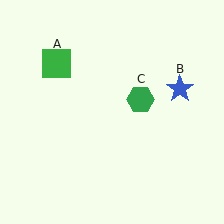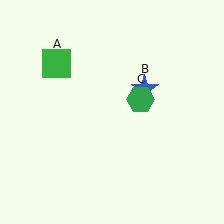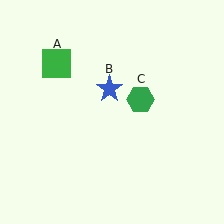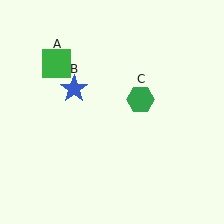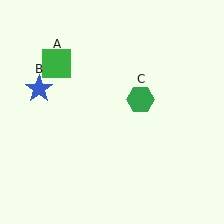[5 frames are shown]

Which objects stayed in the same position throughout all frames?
Green square (object A) and green hexagon (object C) remained stationary.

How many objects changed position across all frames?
1 object changed position: blue star (object B).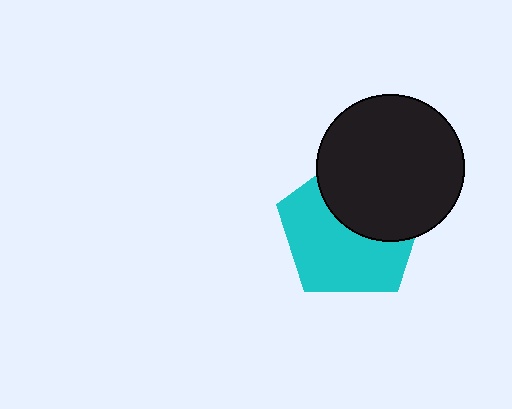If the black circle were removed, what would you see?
You would see the complete cyan pentagon.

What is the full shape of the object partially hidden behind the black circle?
The partially hidden object is a cyan pentagon.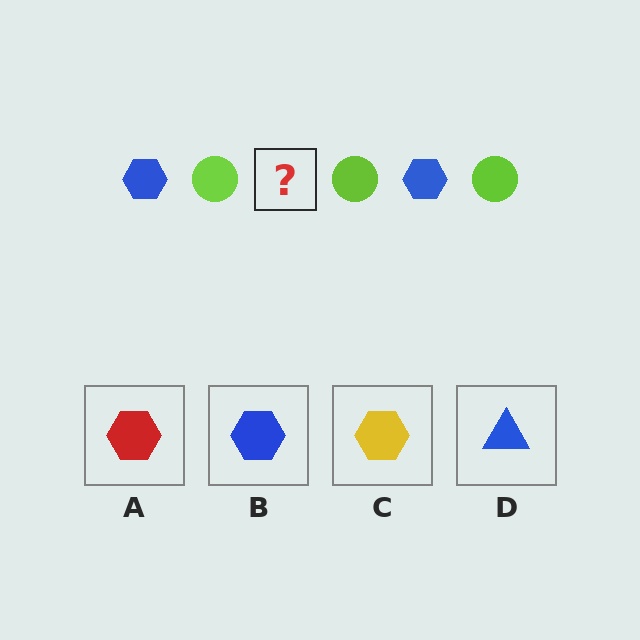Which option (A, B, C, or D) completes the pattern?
B.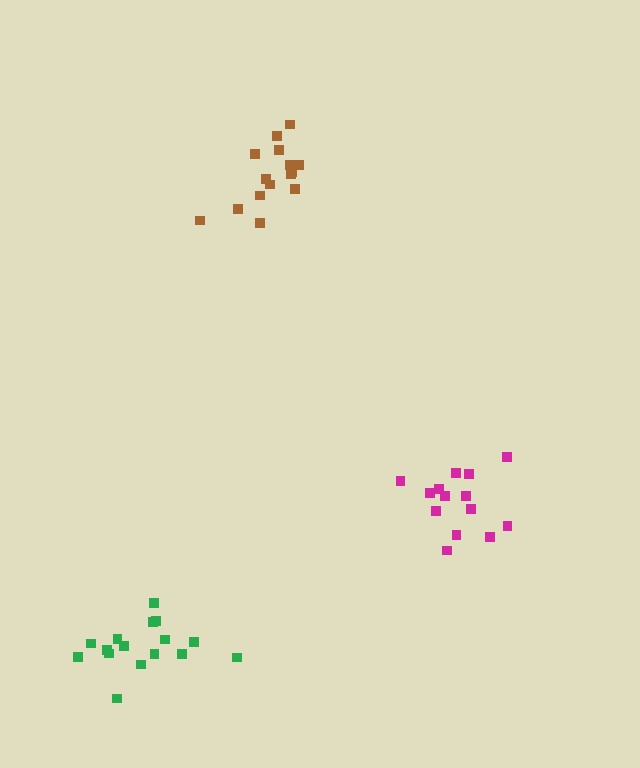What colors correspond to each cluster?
The clusters are colored: brown, green, magenta.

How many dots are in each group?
Group 1: 15 dots, Group 2: 16 dots, Group 3: 14 dots (45 total).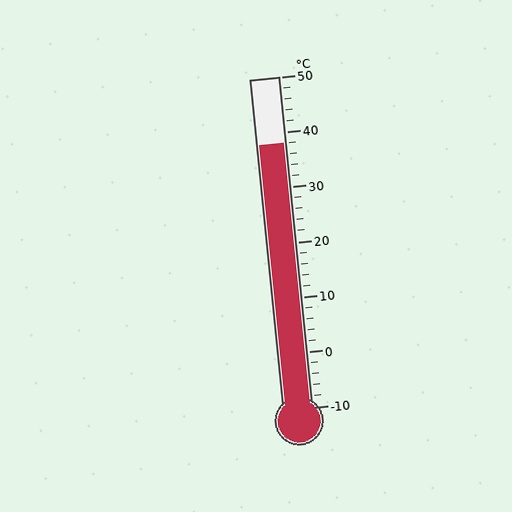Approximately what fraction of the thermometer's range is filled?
The thermometer is filled to approximately 80% of its range.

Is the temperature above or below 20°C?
The temperature is above 20°C.